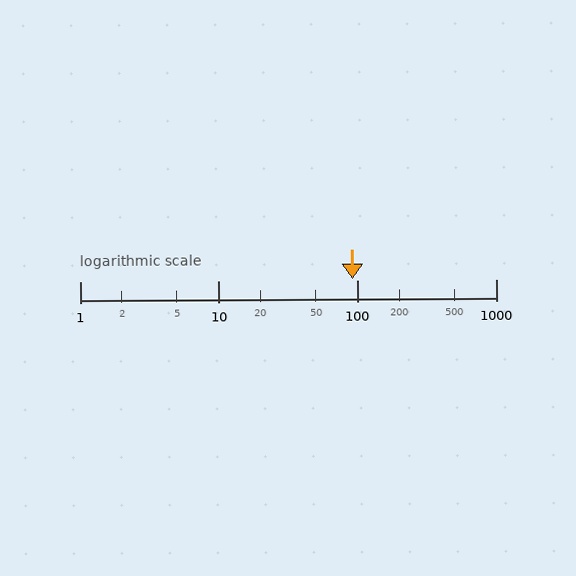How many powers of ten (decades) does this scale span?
The scale spans 3 decades, from 1 to 1000.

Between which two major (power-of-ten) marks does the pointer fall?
The pointer is between 10 and 100.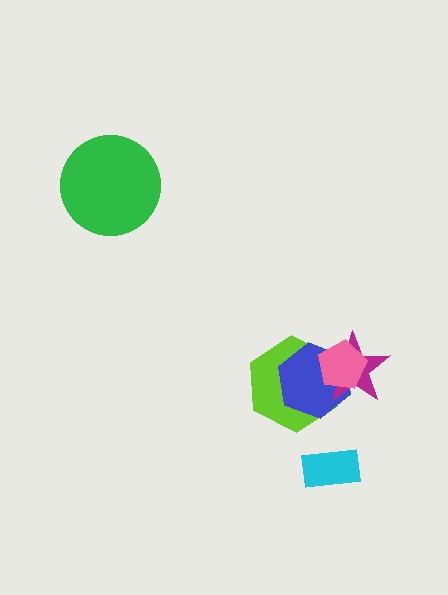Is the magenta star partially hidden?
Yes, it is partially covered by another shape.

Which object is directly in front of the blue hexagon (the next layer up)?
The magenta star is directly in front of the blue hexagon.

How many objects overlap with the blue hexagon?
3 objects overlap with the blue hexagon.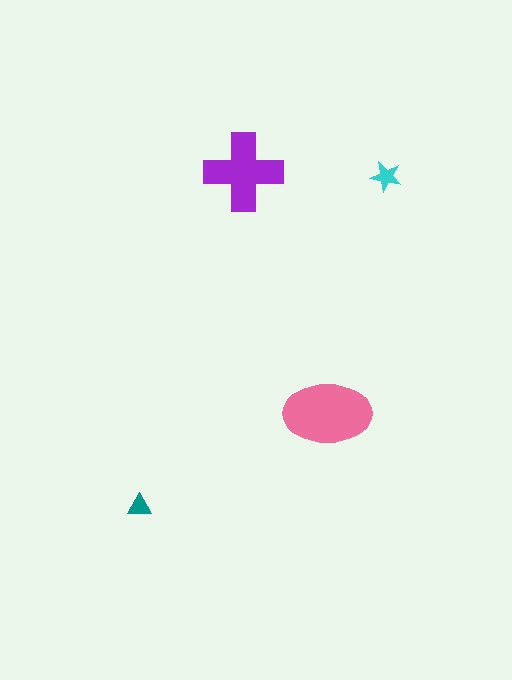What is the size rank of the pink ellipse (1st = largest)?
1st.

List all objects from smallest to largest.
The teal triangle, the cyan star, the purple cross, the pink ellipse.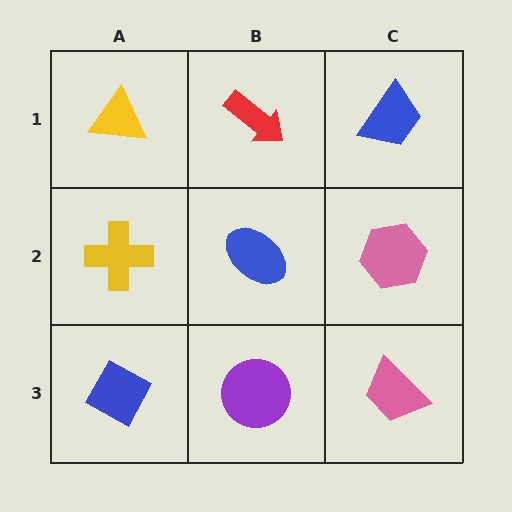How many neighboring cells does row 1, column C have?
2.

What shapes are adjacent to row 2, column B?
A red arrow (row 1, column B), a purple circle (row 3, column B), a yellow cross (row 2, column A), a pink hexagon (row 2, column C).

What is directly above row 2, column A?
A yellow triangle.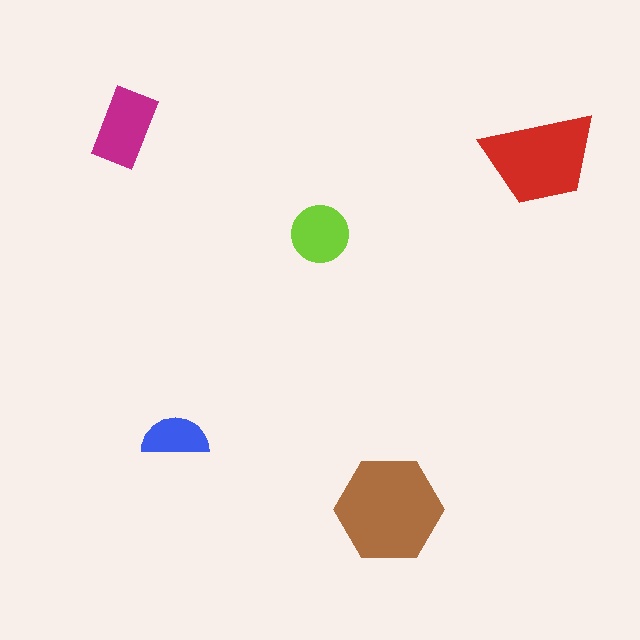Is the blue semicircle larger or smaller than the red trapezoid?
Smaller.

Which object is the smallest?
The blue semicircle.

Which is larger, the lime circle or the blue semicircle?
The lime circle.